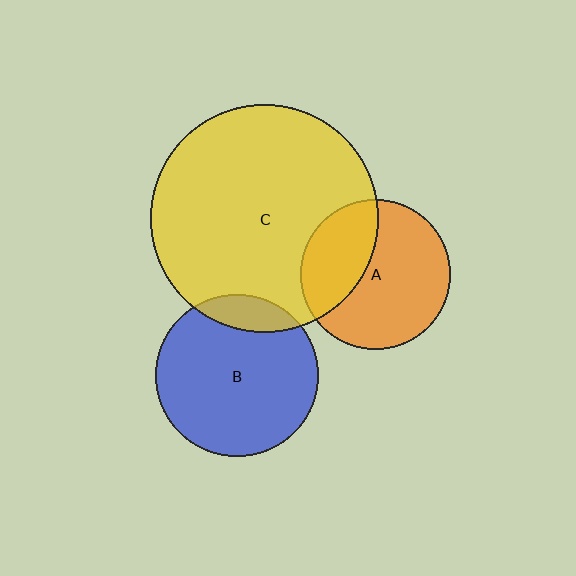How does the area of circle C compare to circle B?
Approximately 2.0 times.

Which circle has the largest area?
Circle C (yellow).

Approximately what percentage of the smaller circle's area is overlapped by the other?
Approximately 15%.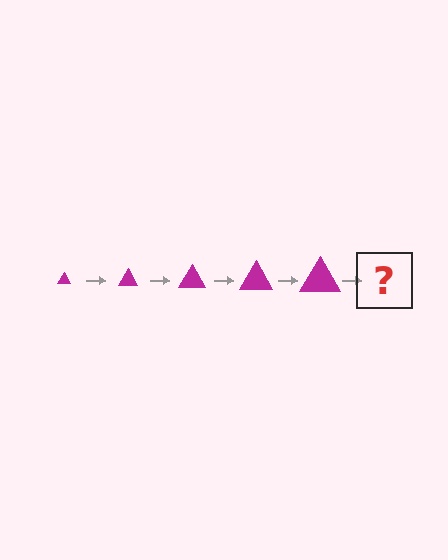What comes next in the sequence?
The next element should be a magenta triangle, larger than the previous one.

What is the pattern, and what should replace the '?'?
The pattern is that the triangle gets progressively larger each step. The '?' should be a magenta triangle, larger than the previous one.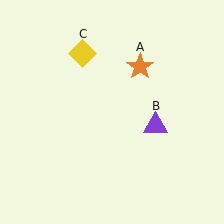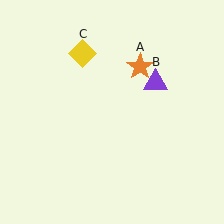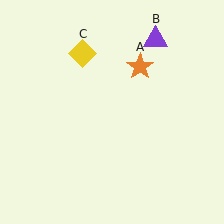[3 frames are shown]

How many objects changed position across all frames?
1 object changed position: purple triangle (object B).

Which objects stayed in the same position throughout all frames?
Orange star (object A) and yellow diamond (object C) remained stationary.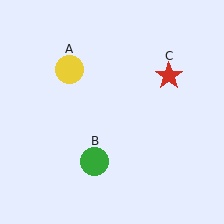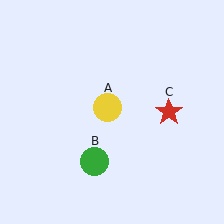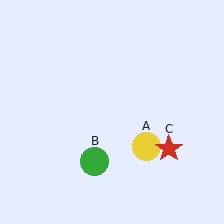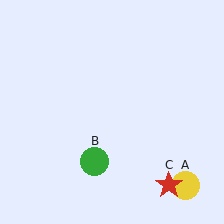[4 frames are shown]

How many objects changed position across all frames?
2 objects changed position: yellow circle (object A), red star (object C).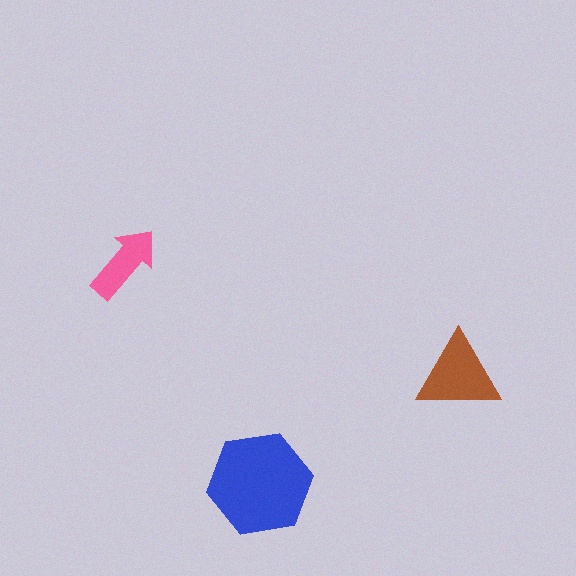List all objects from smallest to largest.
The pink arrow, the brown triangle, the blue hexagon.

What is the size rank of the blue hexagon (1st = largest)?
1st.